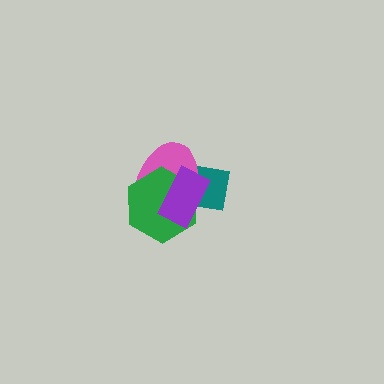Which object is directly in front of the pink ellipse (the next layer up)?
The green hexagon is directly in front of the pink ellipse.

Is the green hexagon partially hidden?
Yes, it is partially covered by another shape.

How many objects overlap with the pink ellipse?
3 objects overlap with the pink ellipse.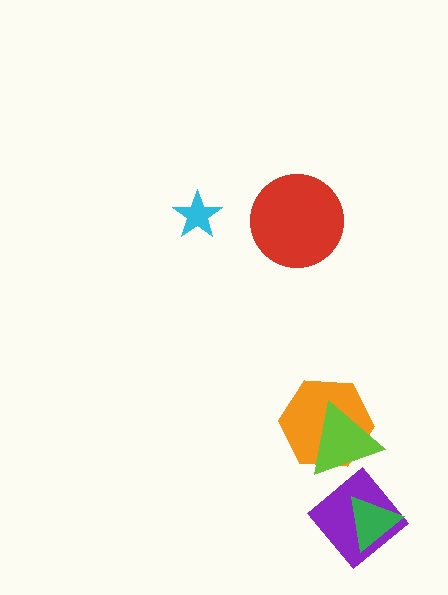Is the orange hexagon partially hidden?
Yes, it is partially covered by another shape.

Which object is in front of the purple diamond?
The green triangle is in front of the purple diamond.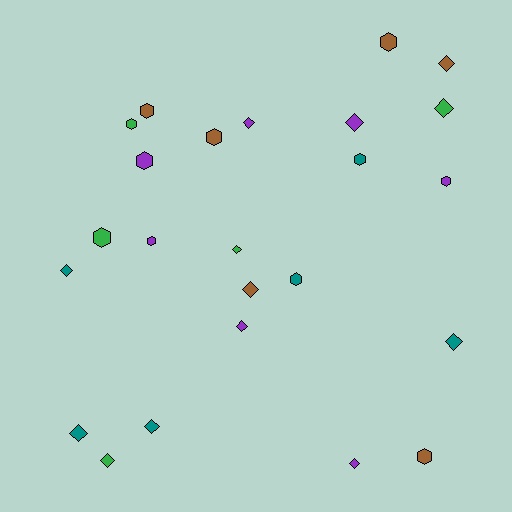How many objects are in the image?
There are 24 objects.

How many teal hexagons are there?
There are 2 teal hexagons.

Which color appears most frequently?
Purple, with 7 objects.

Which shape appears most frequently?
Diamond, with 13 objects.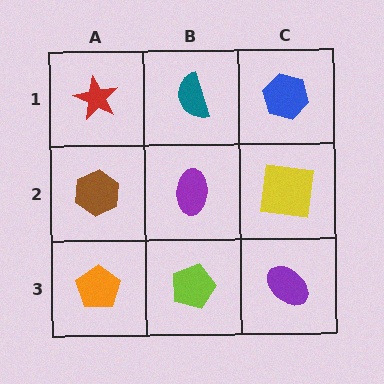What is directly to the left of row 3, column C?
A lime pentagon.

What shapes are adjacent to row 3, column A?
A brown hexagon (row 2, column A), a lime pentagon (row 3, column B).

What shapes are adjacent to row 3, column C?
A yellow square (row 2, column C), a lime pentagon (row 3, column B).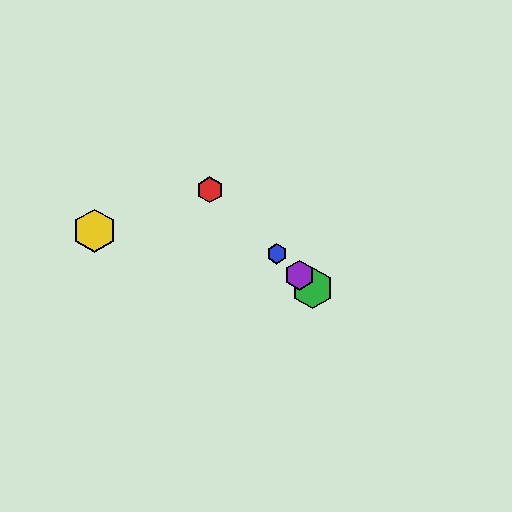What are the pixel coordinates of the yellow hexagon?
The yellow hexagon is at (95, 231).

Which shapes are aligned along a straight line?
The red hexagon, the blue hexagon, the green hexagon, the purple hexagon are aligned along a straight line.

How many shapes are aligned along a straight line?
4 shapes (the red hexagon, the blue hexagon, the green hexagon, the purple hexagon) are aligned along a straight line.